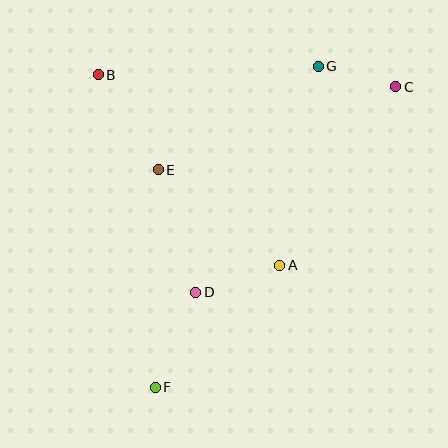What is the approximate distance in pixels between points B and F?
The distance between B and F is approximately 318 pixels.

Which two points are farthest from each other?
Points C and F are farthest from each other.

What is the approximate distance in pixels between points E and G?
The distance between E and G is approximately 190 pixels.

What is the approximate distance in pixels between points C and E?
The distance between C and E is approximately 252 pixels.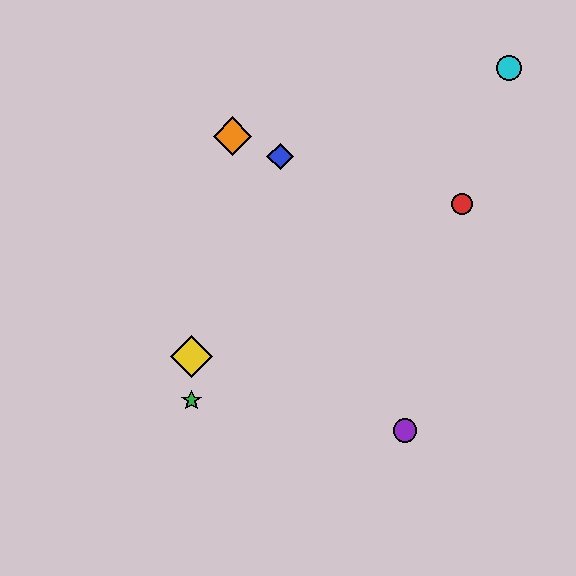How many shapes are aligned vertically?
2 shapes (the green star, the yellow diamond) are aligned vertically.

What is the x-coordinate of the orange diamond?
The orange diamond is at x≈233.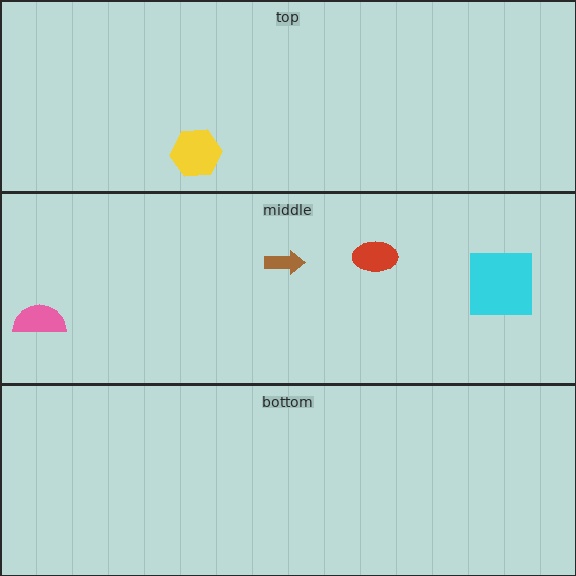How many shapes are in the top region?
1.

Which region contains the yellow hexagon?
The top region.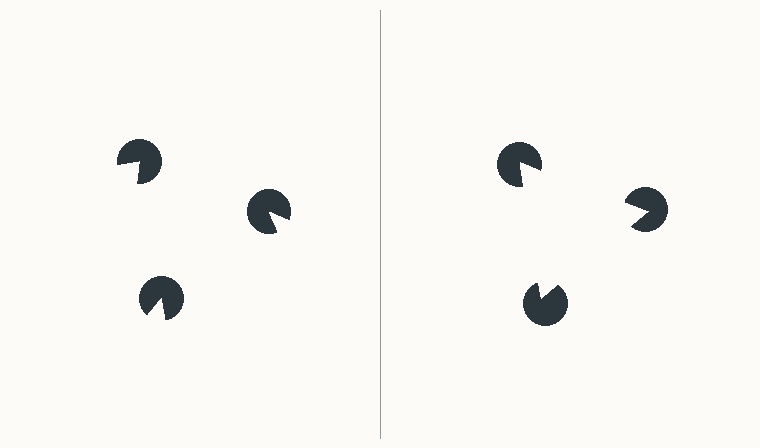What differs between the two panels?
The pac-man discs are positioned identically on both sides; only the wedge orientations differ. On the right they align to a triangle; on the left they are misaligned.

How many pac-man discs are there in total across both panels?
6 — 3 on each side.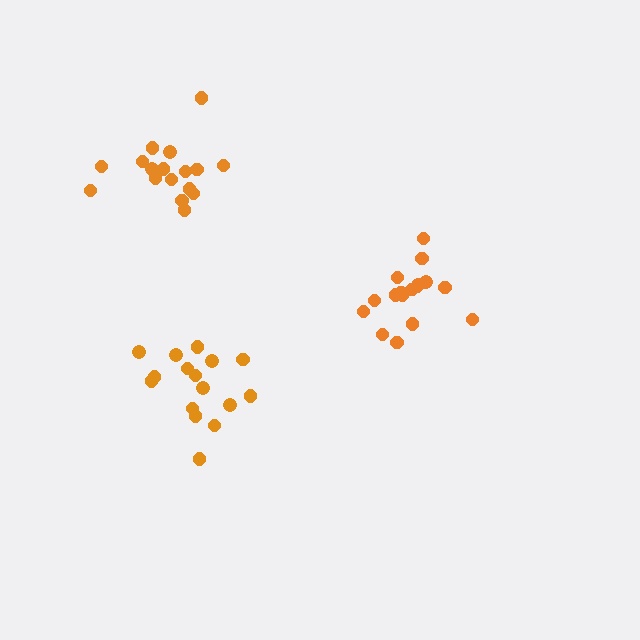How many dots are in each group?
Group 1: 16 dots, Group 2: 17 dots, Group 3: 17 dots (50 total).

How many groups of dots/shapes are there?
There are 3 groups.